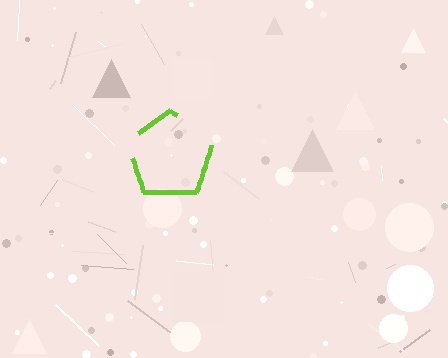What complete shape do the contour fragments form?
The contour fragments form a pentagon.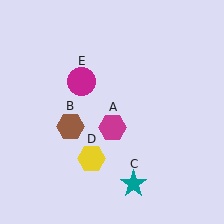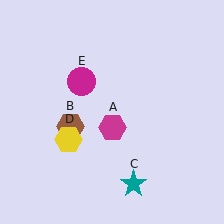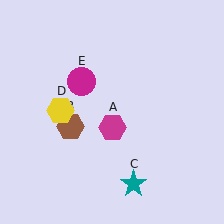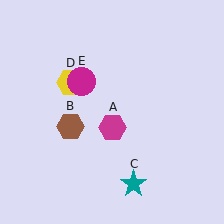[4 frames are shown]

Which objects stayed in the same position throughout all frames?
Magenta hexagon (object A) and brown hexagon (object B) and teal star (object C) and magenta circle (object E) remained stationary.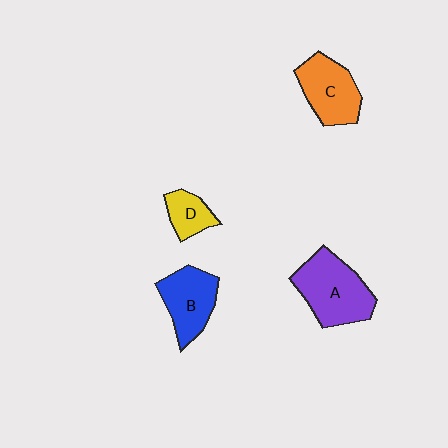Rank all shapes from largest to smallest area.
From largest to smallest: A (purple), C (orange), B (blue), D (yellow).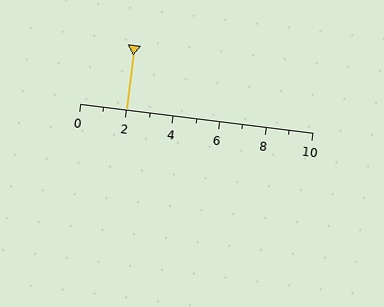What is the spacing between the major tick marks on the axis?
The major ticks are spaced 2 apart.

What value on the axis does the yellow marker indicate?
The marker indicates approximately 2.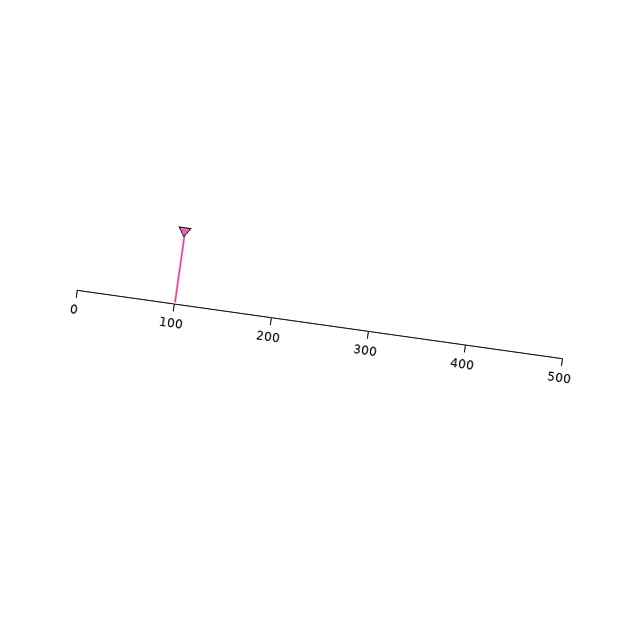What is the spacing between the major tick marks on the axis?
The major ticks are spaced 100 apart.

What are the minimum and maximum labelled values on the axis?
The axis runs from 0 to 500.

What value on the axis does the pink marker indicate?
The marker indicates approximately 100.